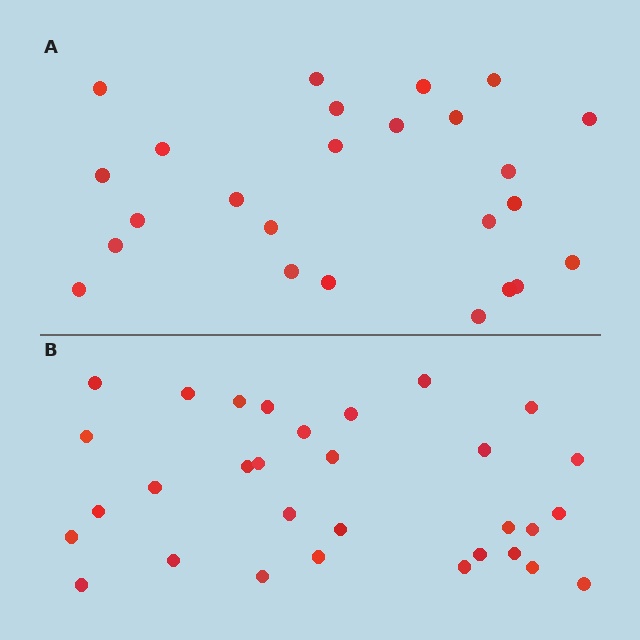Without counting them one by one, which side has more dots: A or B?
Region B (the bottom region) has more dots.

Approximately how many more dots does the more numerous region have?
Region B has about 6 more dots than region A.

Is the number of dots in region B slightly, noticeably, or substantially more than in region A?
Region B has only slightly more — the two regions are fairly close. The ratio is roughly 1.2 to 1.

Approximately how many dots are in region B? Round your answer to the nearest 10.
About 30 dots. (The exact count is 31, which rounds to 30.)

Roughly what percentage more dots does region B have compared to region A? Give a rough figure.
About 25% more.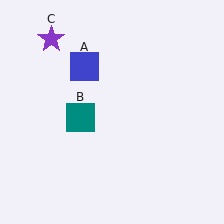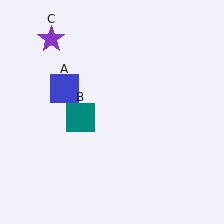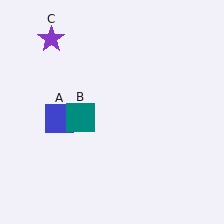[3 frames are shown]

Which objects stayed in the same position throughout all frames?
Teal square (object B) and purple star (object C) remained stationary.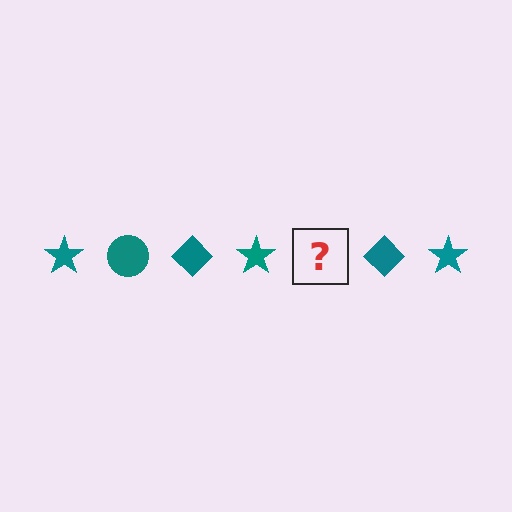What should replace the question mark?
The question mark should be replaced with a teal circle.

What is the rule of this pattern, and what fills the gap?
The rule is that the pattern cycles through star, circle, diamond shapes in teal. The gap should be filled with a teal circle.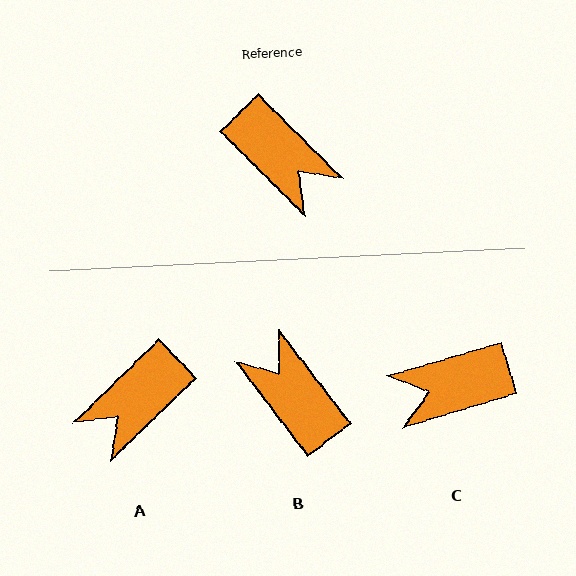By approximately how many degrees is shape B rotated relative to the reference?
Approximately 172 degrees counter-clockwise.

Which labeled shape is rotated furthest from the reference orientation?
B, about 172 degrees away.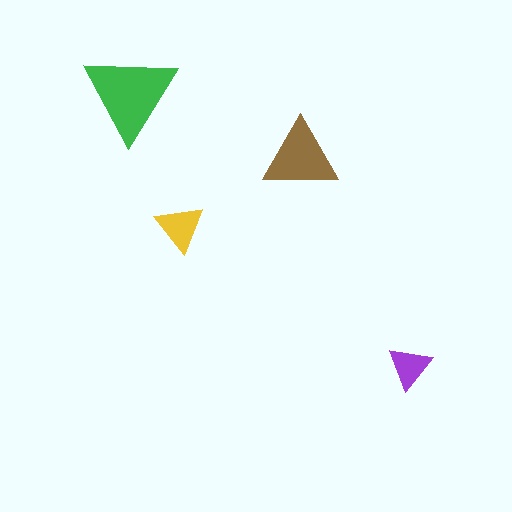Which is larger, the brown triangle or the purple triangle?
The brown one.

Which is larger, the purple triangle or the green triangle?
The green one.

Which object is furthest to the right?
The purple triangle is rightmost.